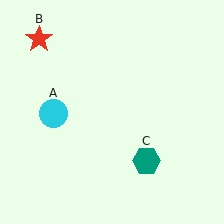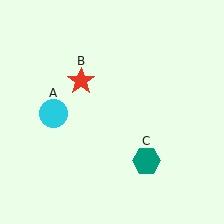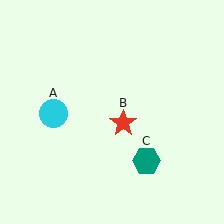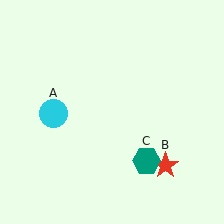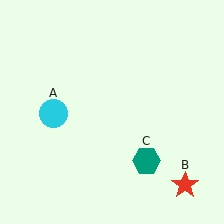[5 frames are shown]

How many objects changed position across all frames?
1 object changed position: red star (object B).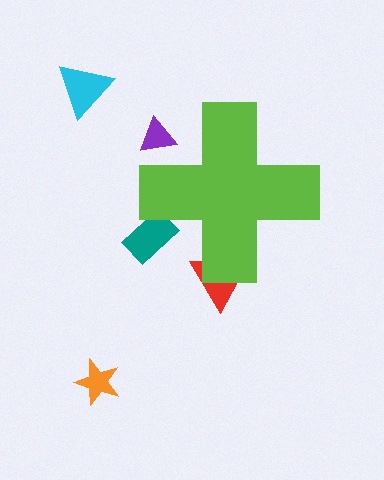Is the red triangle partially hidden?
Yes, the red triangle is partially hidden behind the lime cross.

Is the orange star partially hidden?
No, the orange star is fully visible.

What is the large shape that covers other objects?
A lime cross.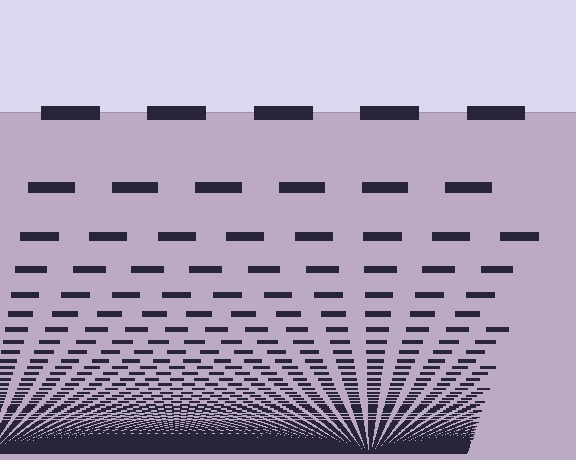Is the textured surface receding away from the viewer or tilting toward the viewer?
The surface appears to tilt toward the viewer. Texture elements get larger and sparser toward the top.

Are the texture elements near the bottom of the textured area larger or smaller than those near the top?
Smaller. The gradient is inverted — elements near the bottom are smaller and denser.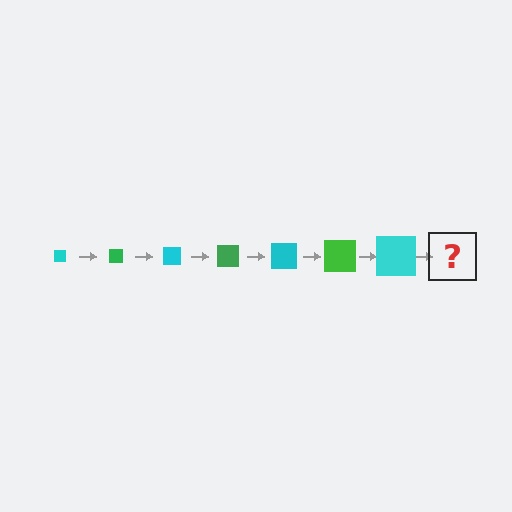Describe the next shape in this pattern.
It should be a green square, larger than the previous one.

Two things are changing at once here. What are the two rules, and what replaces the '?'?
The two rules are that the square grows larger each step and the color cycles through cyan and green. The '?' should be a green square, larger than the previous one.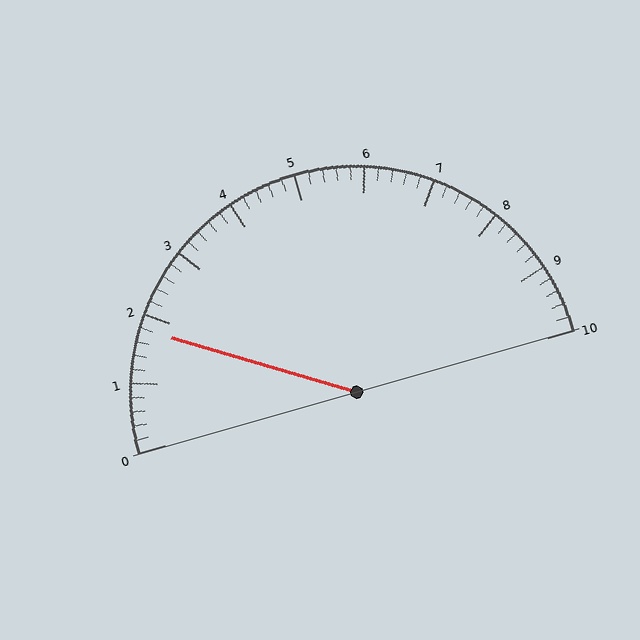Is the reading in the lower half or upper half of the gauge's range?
The reading is in the lower half of the range (0 to 10).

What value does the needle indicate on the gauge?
The needle indicates approximately 1.8.